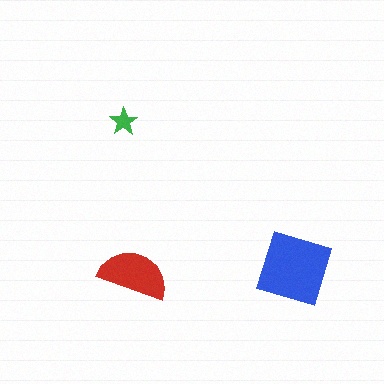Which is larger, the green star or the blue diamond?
The blue diamond.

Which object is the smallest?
The green star.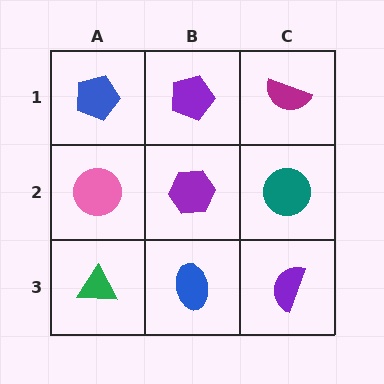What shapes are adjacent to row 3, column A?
A pink circle (row 2, column A), a blue ellipse (row 3, column B).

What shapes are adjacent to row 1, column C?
A teal circle (row 2, column C), a purple pentagon (row 1, column B).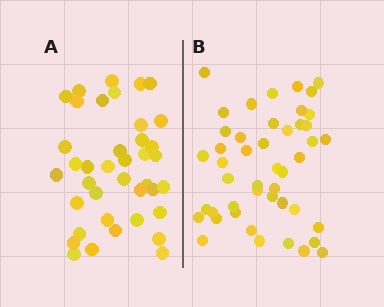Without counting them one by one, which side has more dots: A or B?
Region B (the right region) has more dots.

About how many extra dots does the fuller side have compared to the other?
Region B has roughly 8 or so more dots than region A.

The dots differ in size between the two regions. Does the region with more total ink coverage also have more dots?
No. Region A has more total ink coverage because its dots are larger, but region B actually contains more individual dots. Total area can be misleading — the number of items is what matters here.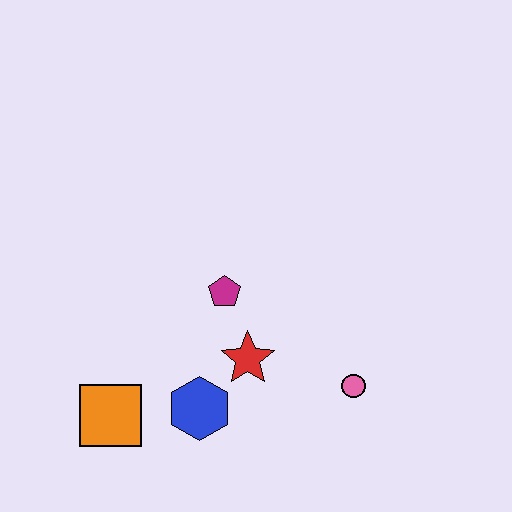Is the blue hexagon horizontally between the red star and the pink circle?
No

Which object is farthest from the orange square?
The pink circle is farthest from the orange square.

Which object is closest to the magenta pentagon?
The red star is closest to the magenta pentagon.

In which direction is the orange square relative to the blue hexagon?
The orange square is to the left of the blue hexagon.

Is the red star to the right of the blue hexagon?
Yes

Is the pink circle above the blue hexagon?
Yes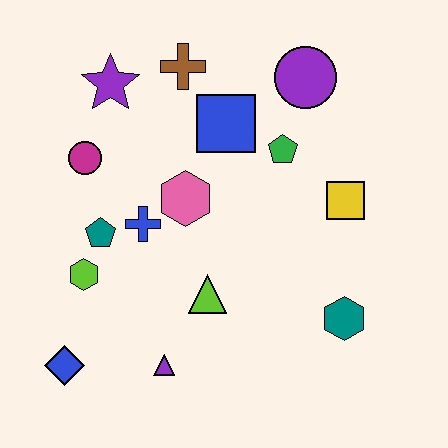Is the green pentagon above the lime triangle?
Yes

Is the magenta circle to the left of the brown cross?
Yes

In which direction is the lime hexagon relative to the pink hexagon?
The lime hexagon is to the left of the pink hexagon.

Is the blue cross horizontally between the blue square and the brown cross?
No